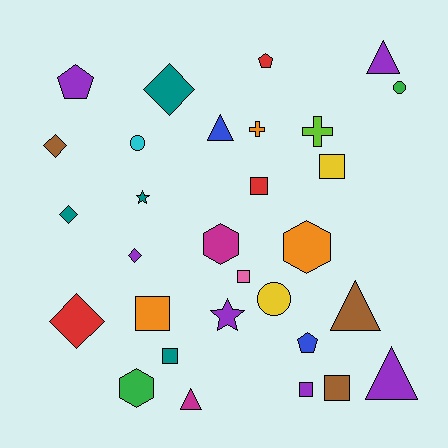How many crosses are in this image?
There are 2 crosses.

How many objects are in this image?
There are 30 objects.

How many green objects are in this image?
There are 2 green objects.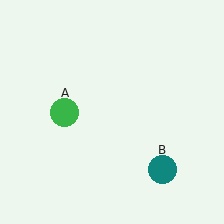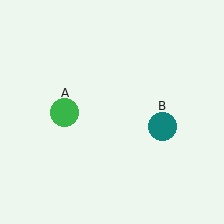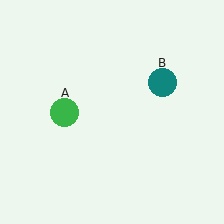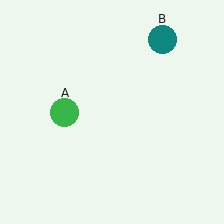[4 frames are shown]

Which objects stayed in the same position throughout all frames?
Green circle (object A) remained stationary.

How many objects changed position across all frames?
1 object changed position: teal circle (object B).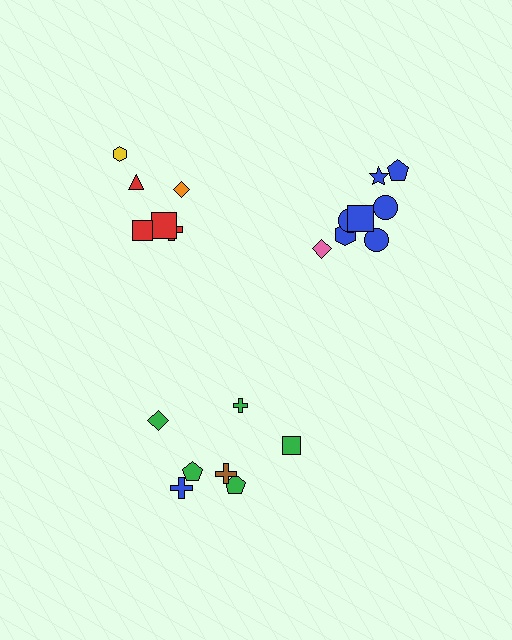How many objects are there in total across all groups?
There are 21 objects.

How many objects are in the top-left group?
There are 6 objects.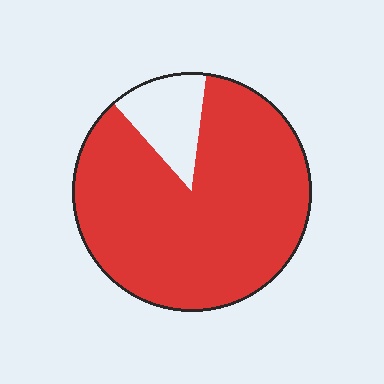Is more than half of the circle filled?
Yes.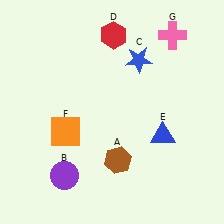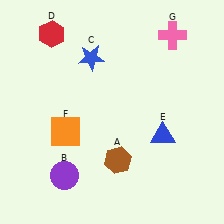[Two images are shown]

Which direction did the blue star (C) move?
The blue star (C) moved left.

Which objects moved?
The objects that moved are: the blue star (C), the red hexagon (D).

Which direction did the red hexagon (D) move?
The red hexagon (D) moved left.